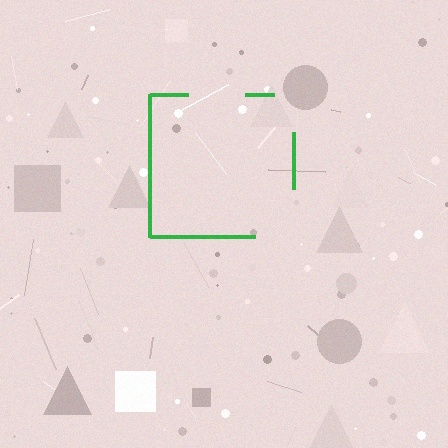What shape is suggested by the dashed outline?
The dashed outline suggests a square.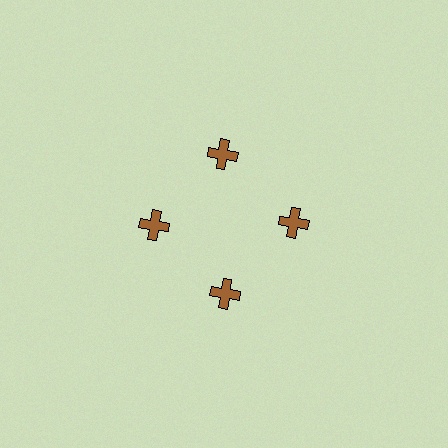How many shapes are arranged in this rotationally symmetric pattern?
There are 4 shapes, arranged in 4 groups of 1.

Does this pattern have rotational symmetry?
Yes, this pattern has 4-fold rotational symmetry. It looks the same after rotating 90 degrees around the center.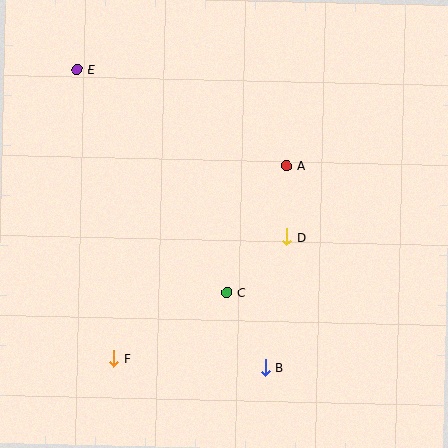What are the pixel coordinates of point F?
Point F is at (114, 358).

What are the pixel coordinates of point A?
Point A is at (287, 166).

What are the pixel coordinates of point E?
Point E is at (77, 69).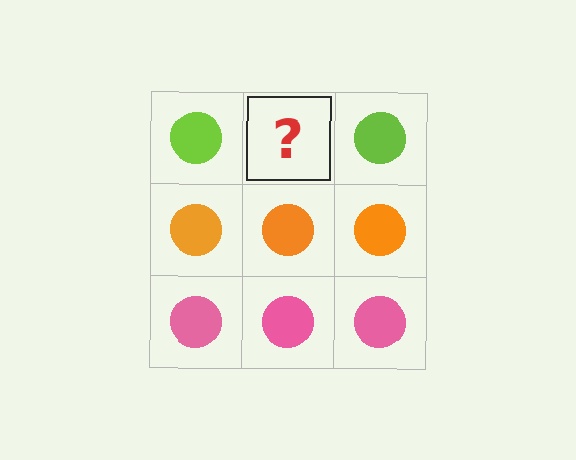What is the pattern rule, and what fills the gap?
The rule is that each row has a consistent color. The gap should be filled with a lime circle.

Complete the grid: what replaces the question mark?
The question mark should be replaced with a lime circle.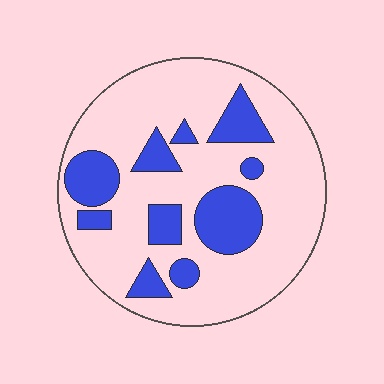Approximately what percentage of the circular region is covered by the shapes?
Approximately 25%.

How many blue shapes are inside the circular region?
10.